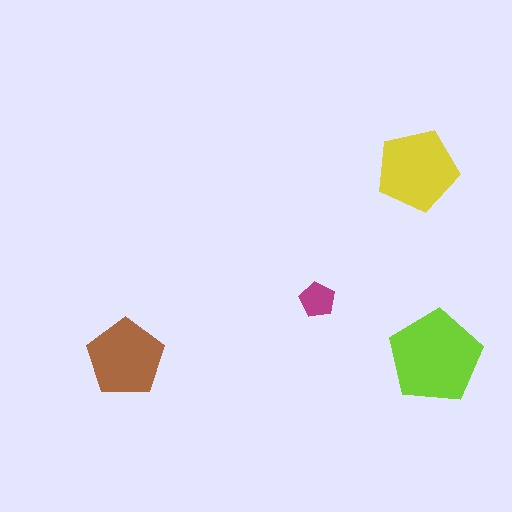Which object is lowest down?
The brown pentagon is bottommost.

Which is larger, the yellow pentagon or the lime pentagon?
The lime one.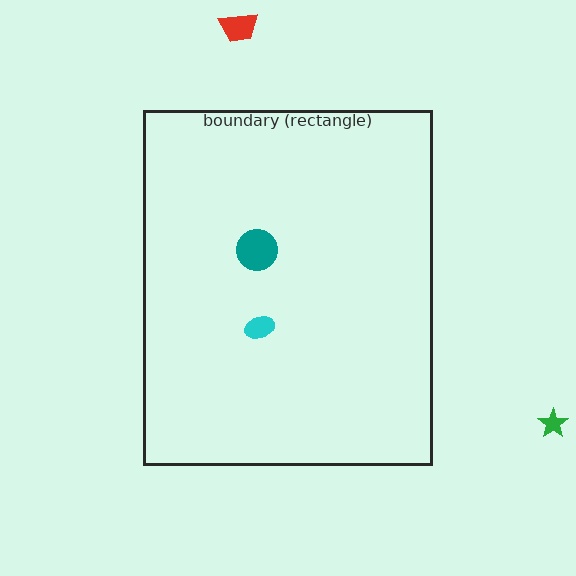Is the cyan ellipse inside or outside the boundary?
Inside.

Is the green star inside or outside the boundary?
Outside.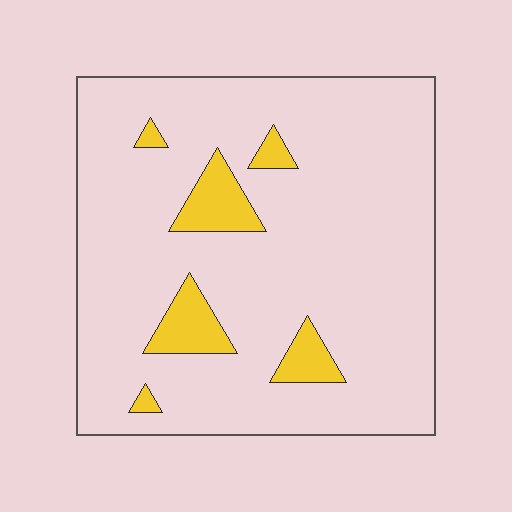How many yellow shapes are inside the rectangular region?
6.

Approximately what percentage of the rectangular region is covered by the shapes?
Approximately 10%.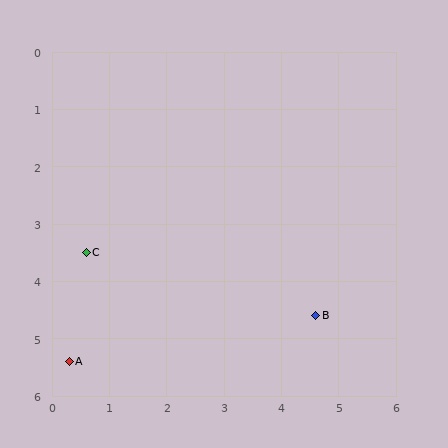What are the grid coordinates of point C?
Point C is at approximately (0.6, 3.5).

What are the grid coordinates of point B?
Point B is at approximately (4.6, 4.6).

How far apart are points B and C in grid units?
Points B and C are about 4.1 grid units apart.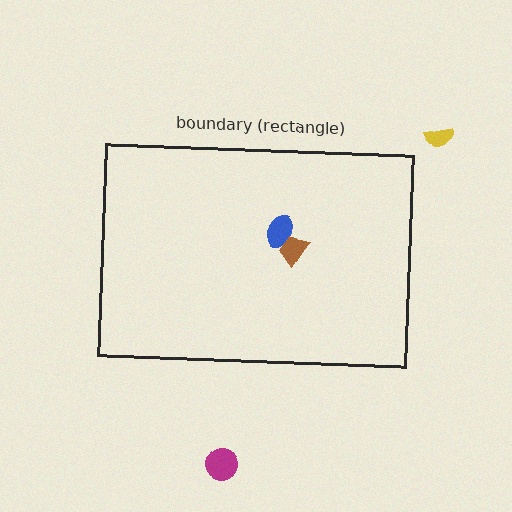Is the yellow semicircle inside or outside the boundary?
Outside.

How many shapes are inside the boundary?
2 inside, 2 outside.